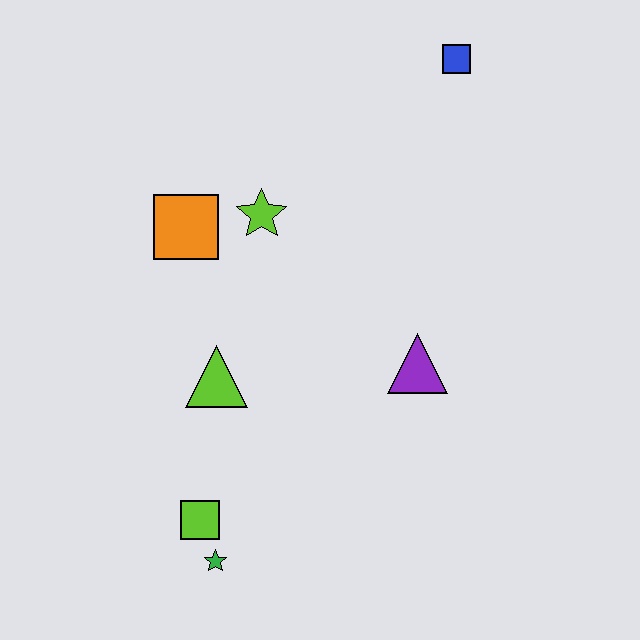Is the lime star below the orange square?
No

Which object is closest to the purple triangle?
The lime triangle is closest to the purple triangle.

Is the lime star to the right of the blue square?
No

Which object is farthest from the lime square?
The blue square is farthest from the lime square.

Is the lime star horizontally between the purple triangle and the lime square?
Yes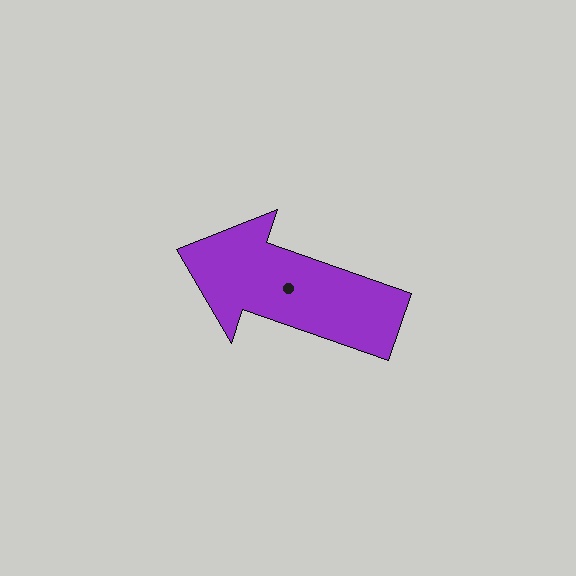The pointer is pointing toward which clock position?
Roughly 10 o'clock.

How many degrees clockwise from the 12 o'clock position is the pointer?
Approximately 289 degrees.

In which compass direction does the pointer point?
West.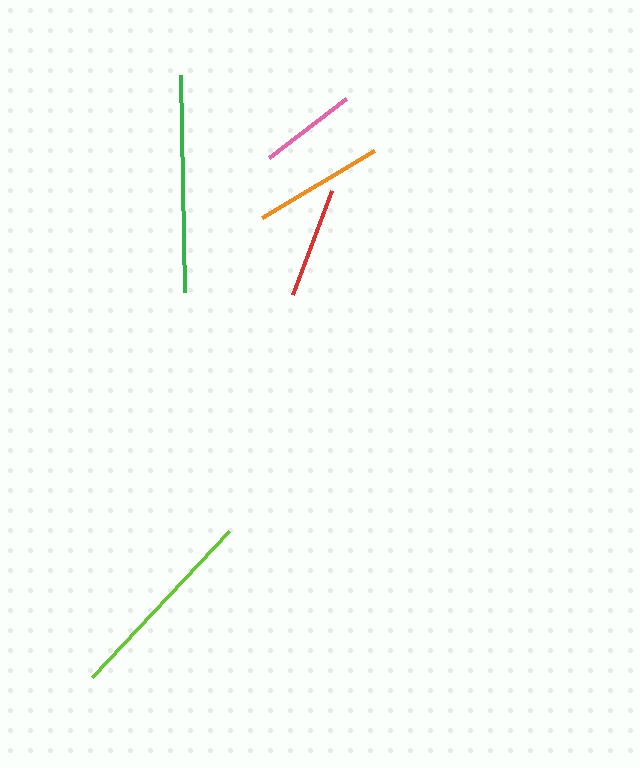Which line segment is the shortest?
The pink line is the shortest at approximately 96 pixels.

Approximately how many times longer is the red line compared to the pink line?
The red line is approximately 1.2 times the length of the pink line.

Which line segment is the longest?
The green line is the longest at approximately 217 pixels.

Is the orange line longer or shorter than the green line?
The green line is longer than the orange line.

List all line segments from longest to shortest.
From longest to shortest: green, lime, orange, red, pink.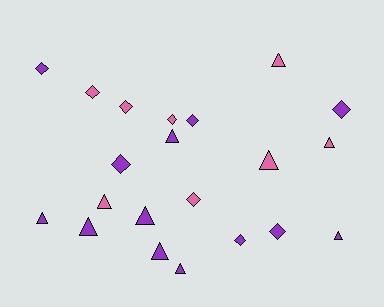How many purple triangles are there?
There are 7 purple triangles.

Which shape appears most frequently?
Triangle, with 11 objects.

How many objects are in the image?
There are 21 objects.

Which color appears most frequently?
Purple, with 13 objects.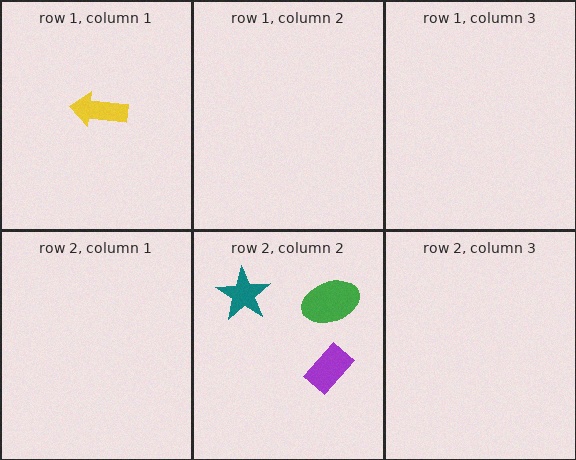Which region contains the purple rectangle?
The row 2, column 2 region.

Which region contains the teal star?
The row 2, column 2 region.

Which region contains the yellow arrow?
The row 1, column 1 region.